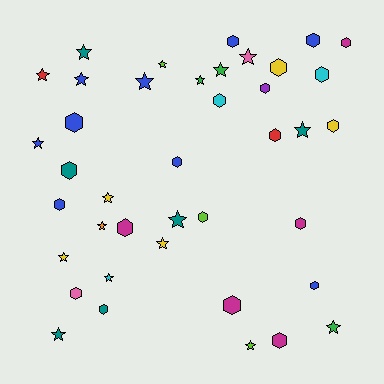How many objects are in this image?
There are 40 objects.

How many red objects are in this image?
There are 2 red objects.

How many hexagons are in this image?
There are 21 hexagons.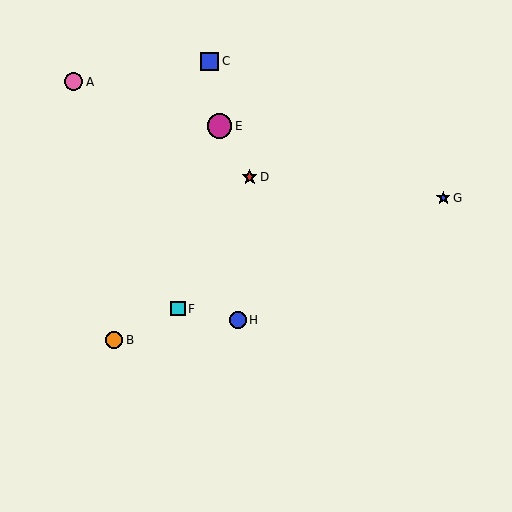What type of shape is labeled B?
Shape B is an orange circle.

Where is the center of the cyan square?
The center of the cyan square is at (178, 309).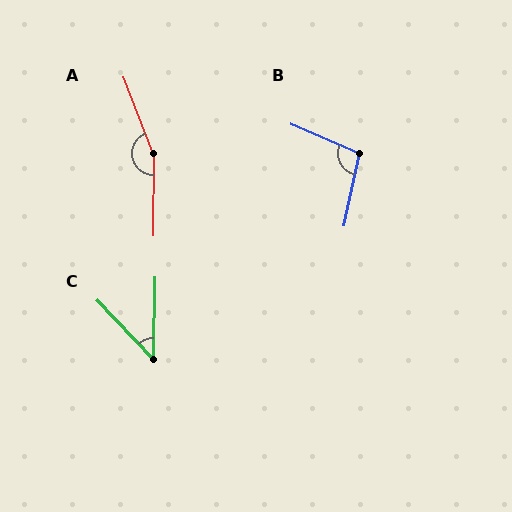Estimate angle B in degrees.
Approximately 102 degrees.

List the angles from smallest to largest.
C (45°), B (102°), A (159°).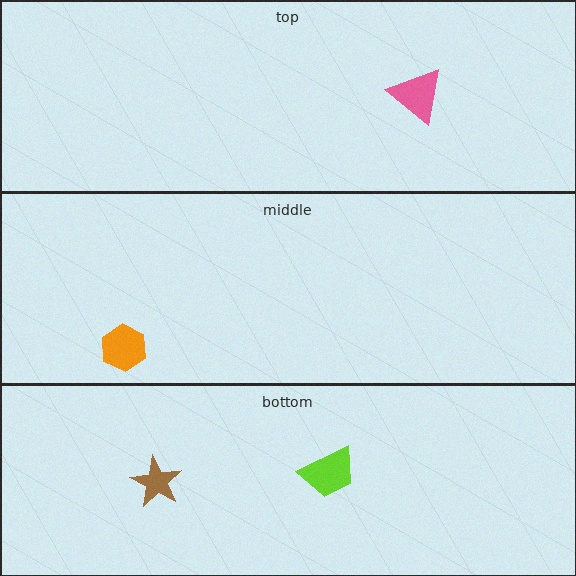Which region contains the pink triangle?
The top region.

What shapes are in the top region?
The pink triangle.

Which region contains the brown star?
The bottom region.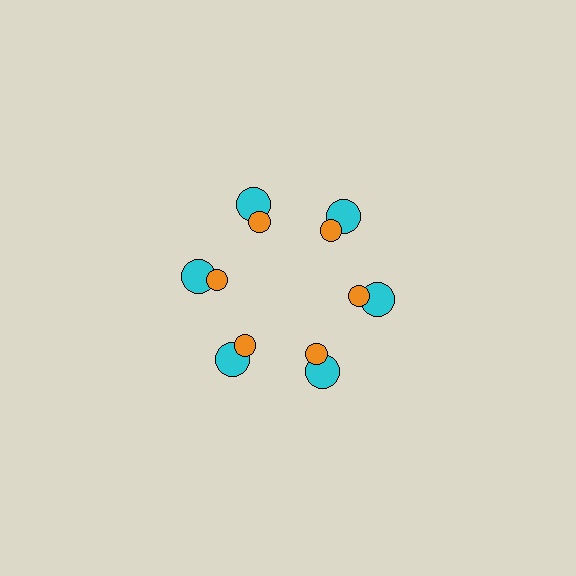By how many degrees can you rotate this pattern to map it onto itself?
The pattern maps onto itself every 60 degrees of rotation.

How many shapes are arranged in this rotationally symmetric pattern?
There are 12 shapes, arranged in 6 groups of 2.